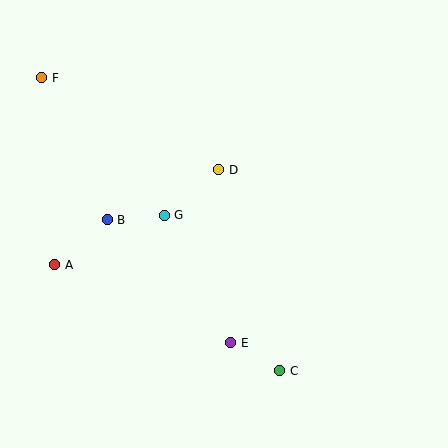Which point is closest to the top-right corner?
Point D is closest to the top-right corner.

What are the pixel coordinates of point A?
Point A is at (55, 265).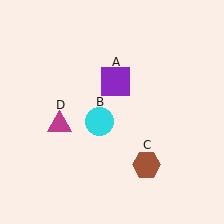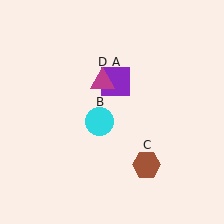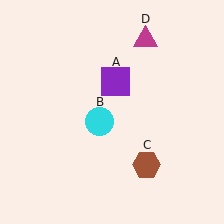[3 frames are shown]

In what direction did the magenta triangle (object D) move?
The magenta triangle (object D) moved up and to the right.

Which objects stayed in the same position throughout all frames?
Purple square (object A) and cyan circle (object B) and brown hexagon (object C) remained stationary.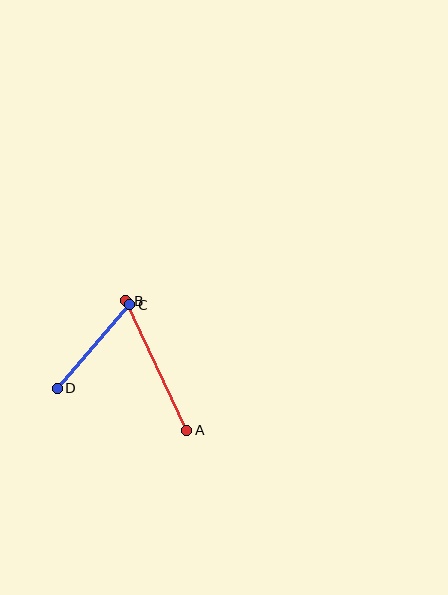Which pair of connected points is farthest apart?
Points A and B are farthest apart.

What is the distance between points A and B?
The distance is approximately 143 pixels.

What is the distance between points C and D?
The distance is approximately 110 pixels.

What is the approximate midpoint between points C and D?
The midpoint is at approximately (94, 346) pixels.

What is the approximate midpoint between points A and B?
The midpoint is at approximately (156, 366) pixels.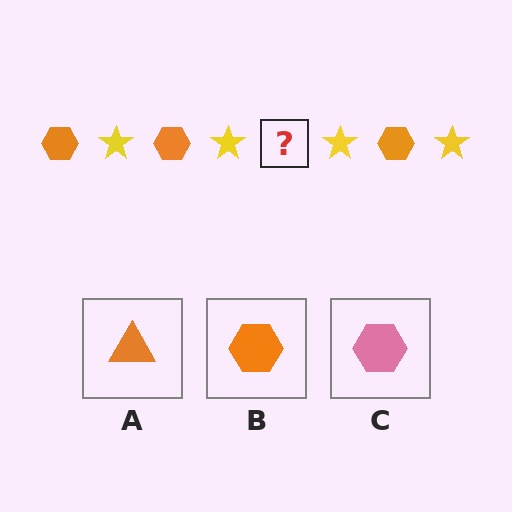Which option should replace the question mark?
Option B.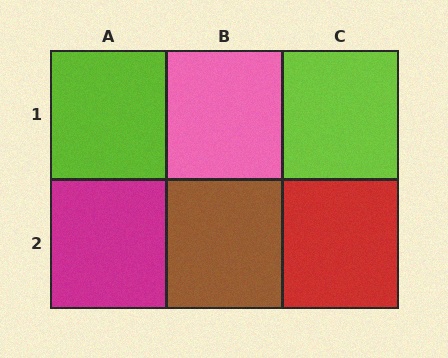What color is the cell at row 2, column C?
Red.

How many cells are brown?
1 cell is brown.